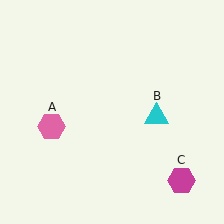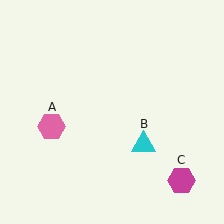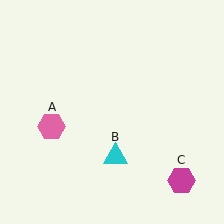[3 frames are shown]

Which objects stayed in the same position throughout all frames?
Pink hexagon (object A) and magenta hexagon (object C) remained stationary.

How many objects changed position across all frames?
1 object changed position: cyan triangle (object B).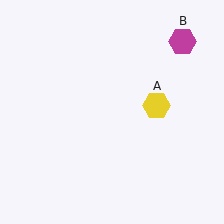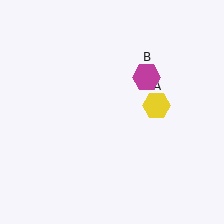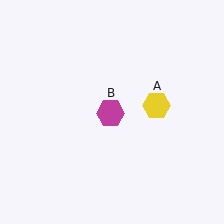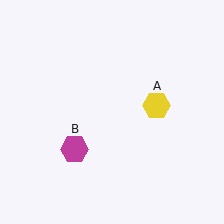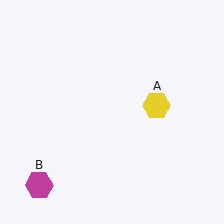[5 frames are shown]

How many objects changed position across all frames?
1 object changed position: magenta hexagon (object B).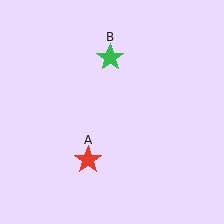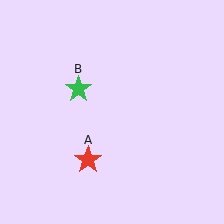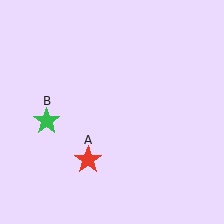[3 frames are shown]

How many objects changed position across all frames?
1 object changed position: green star (object B).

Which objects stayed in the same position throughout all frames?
Red star (object A) remained stationary.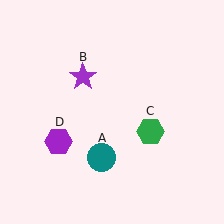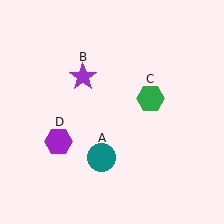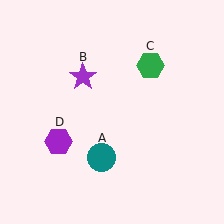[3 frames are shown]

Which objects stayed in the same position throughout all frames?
Teal circle (object A) and purple star (object B) and purple hexagon (object D) remained stationary.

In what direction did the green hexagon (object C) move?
The green hexagon (object C) moved up.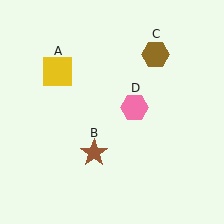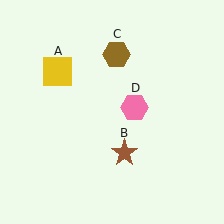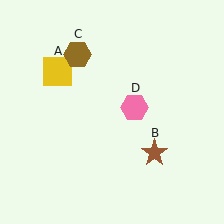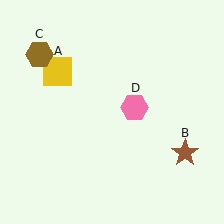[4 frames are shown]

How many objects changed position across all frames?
2 objects changed position: brown star (object B), brown hexagon (object C).